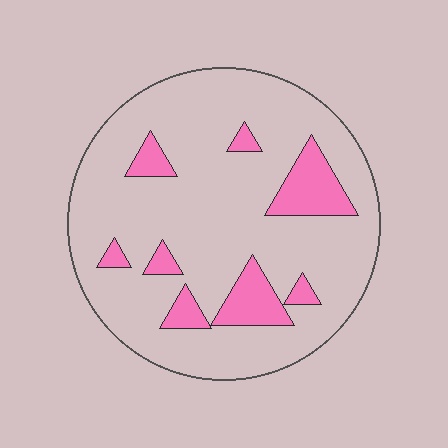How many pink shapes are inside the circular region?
8.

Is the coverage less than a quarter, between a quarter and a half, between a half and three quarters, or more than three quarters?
Less than a quarter.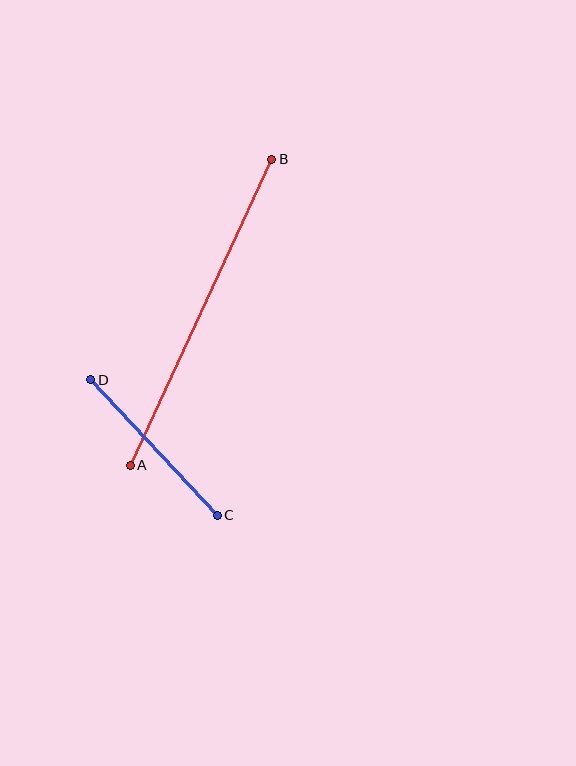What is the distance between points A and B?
The distance is approximately 337 pixels.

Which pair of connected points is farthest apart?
Points A and B are farthest apart.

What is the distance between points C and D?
The distance is approximately 185 pixels.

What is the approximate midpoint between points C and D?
The midpoint is at approximately (154, 448) pixels.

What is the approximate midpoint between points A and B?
The midpoint is at approximately (201, 312) pixels.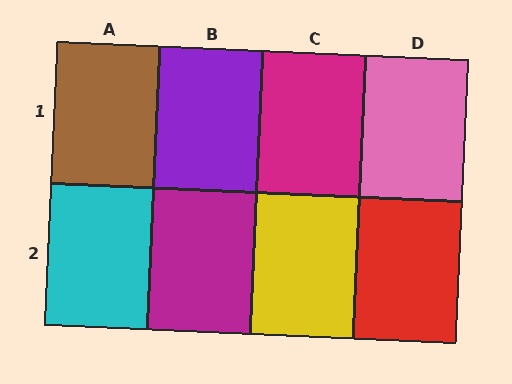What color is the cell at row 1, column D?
Pink.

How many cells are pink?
1 cell is pink.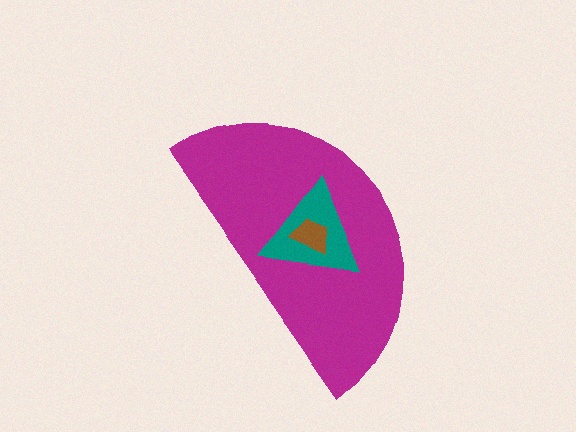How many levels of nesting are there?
3.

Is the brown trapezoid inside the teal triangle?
Yes.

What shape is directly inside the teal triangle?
The brown trapezoid.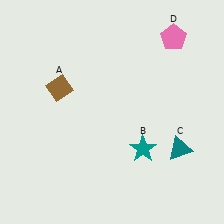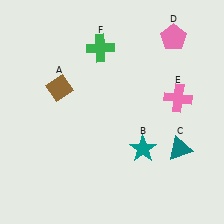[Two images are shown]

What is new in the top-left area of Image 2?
A green cross (F) was added in the top-left area of Image 2.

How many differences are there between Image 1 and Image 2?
There are 2 differences between the two images.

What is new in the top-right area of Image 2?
A pink cross (E) was added in the top-right area of Image 2.